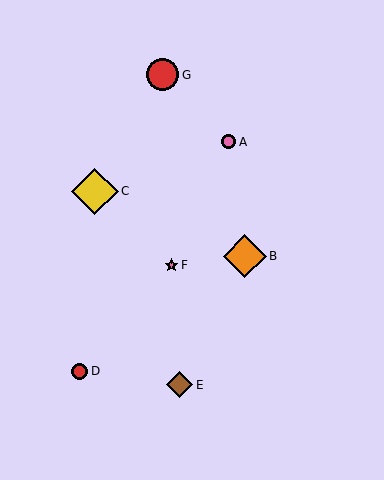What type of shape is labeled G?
Shape G is a red circle.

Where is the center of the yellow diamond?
The center of the yellow diamond is at (95, 191).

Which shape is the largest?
The yellow diamond (labeled C) is the largest.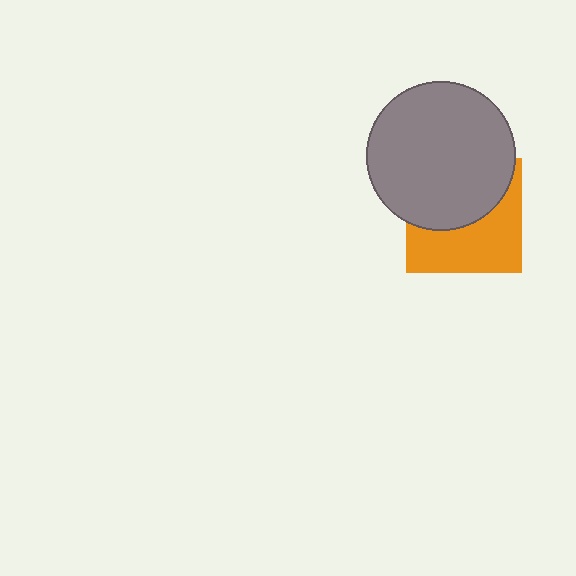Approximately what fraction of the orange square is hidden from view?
Roughly 51% of the orange square is hidden behind the gray circle.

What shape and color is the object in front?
The object in front is a gray circle.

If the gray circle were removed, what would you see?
You would see the complete orange square.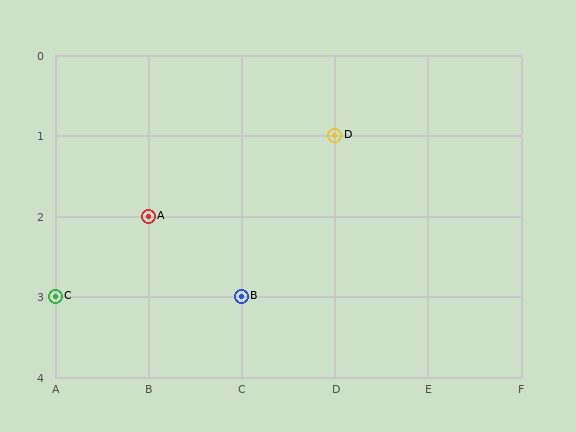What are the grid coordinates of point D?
Point D is at grid coordinates (D, 1).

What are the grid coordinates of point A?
Point A is at grid coordinates (B, 2).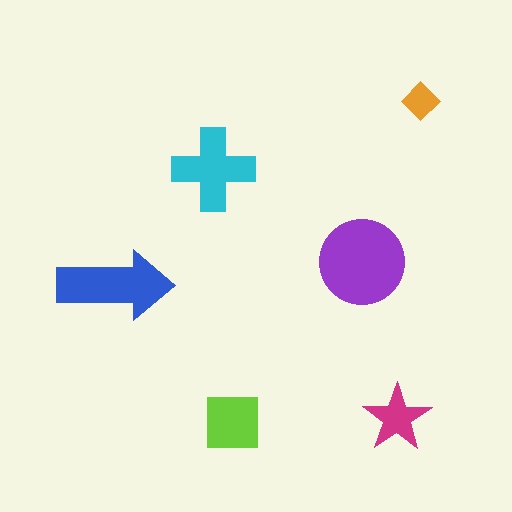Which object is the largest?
The purple circle.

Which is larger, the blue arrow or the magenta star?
The blue arrow.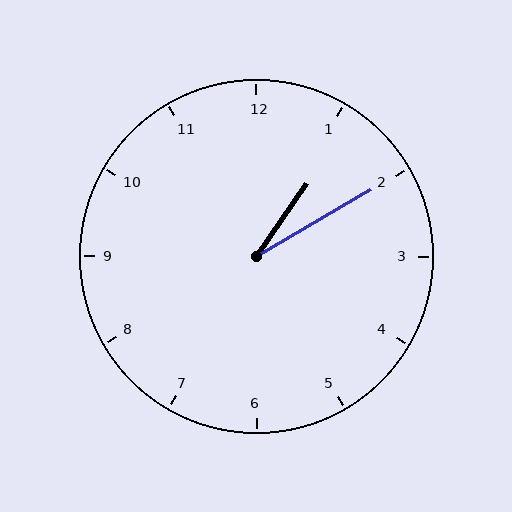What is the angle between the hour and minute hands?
Approximately 25 degrees.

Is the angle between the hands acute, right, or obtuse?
It is acute.